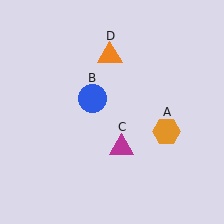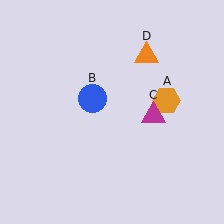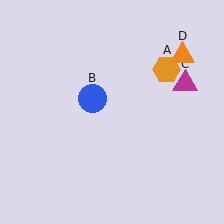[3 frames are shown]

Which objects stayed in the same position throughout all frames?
Blue circle (object B) remained stationary.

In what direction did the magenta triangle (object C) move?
The magenta triangle (object C) moved up and to the right.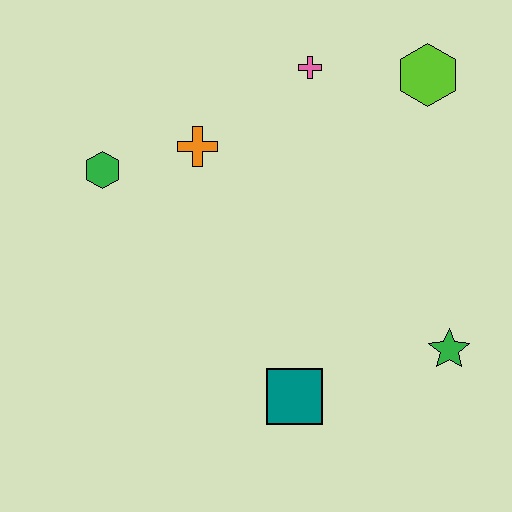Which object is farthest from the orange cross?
The green star is farthest from the orange cross.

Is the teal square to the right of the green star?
No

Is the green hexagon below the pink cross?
Yes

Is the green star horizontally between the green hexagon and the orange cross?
No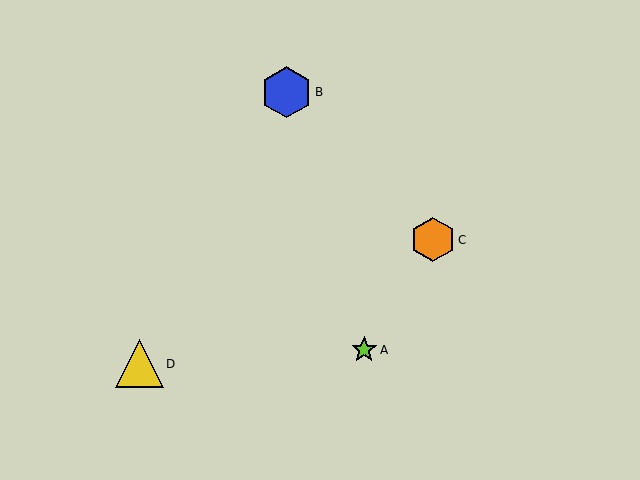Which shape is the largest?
The blue hexagon (labeled B) is the largest.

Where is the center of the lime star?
The center of the lime star is at (364, 350).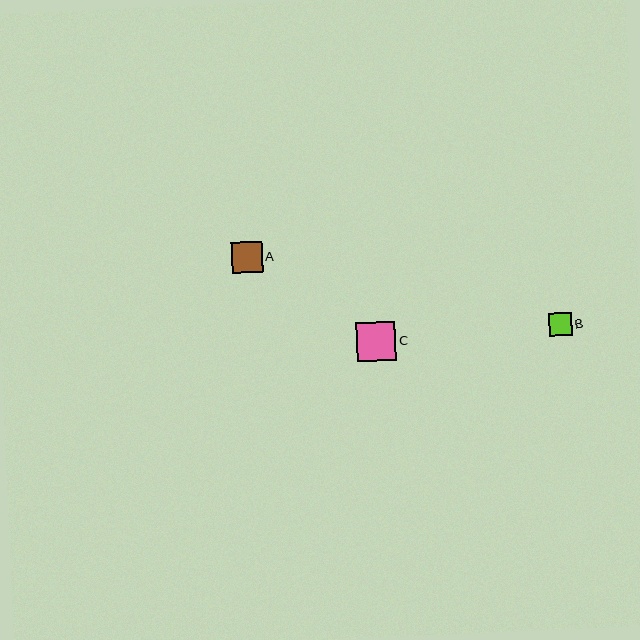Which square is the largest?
Square C is the largest with a size of approximately 39 pixels.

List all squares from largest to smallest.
From largest to smallest: C, A, B.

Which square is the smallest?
Square B is the smallest with a size of approximately 23 pixels.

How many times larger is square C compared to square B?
Square C is approximately 1.7 times the size of square B.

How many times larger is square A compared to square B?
Square A is approximately 1.3 times the size of square B.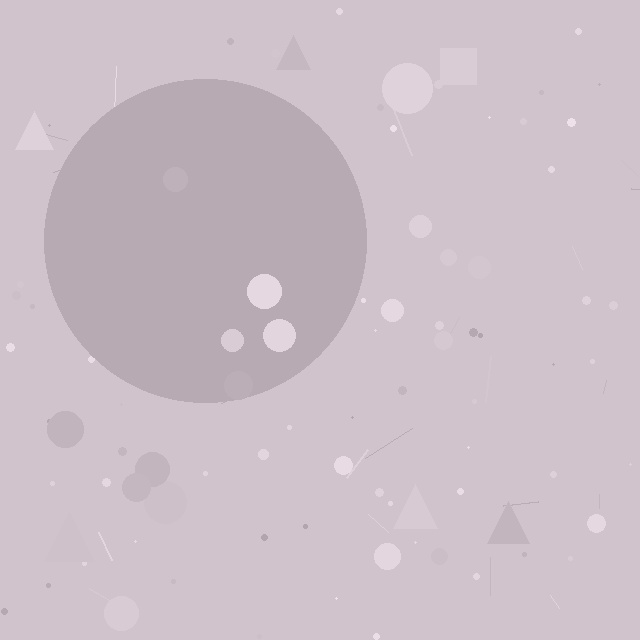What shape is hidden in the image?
A circle is hidden in the image.